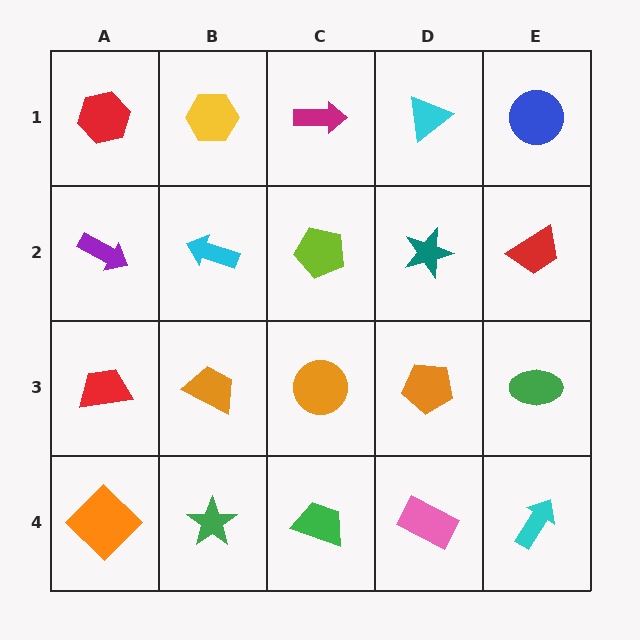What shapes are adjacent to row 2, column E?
A blue circle (row 1, column E), a green ellipse (row 3, column E), a teal star (row 2, column D).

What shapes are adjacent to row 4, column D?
An orange pentagon (row 3, column D), a green trapezoid (row 4, column C), a cyan arrow (row 4, column E).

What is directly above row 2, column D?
A cyan triangle.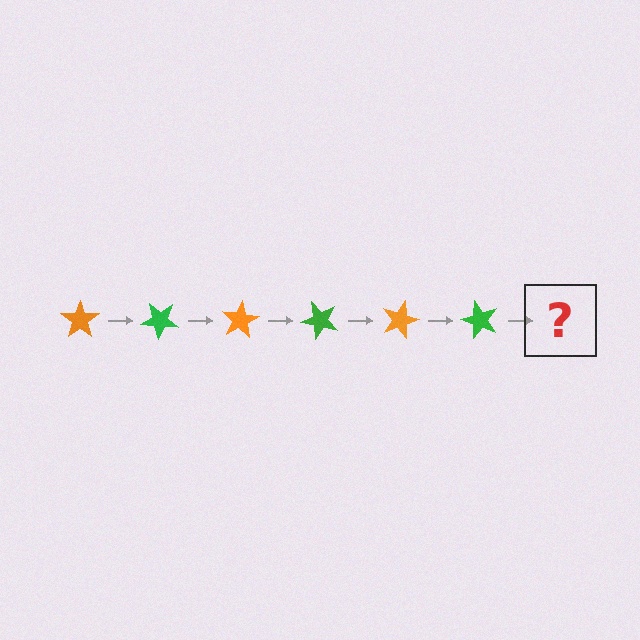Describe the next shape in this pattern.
It should be an orange star, rotated 240 degrees from the start.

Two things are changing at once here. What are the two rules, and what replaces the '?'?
The two rules are that it rotates 40 degrees each step and the color cycles through orange and green. The '?' should be an orange star, rotated 240 degrees from the start.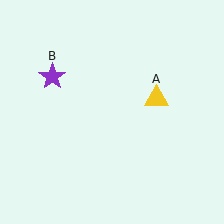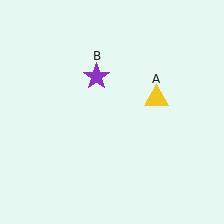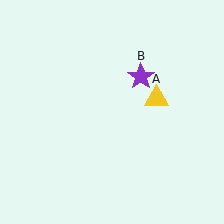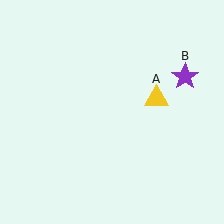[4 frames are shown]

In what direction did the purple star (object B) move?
The purple star (object B) moved right.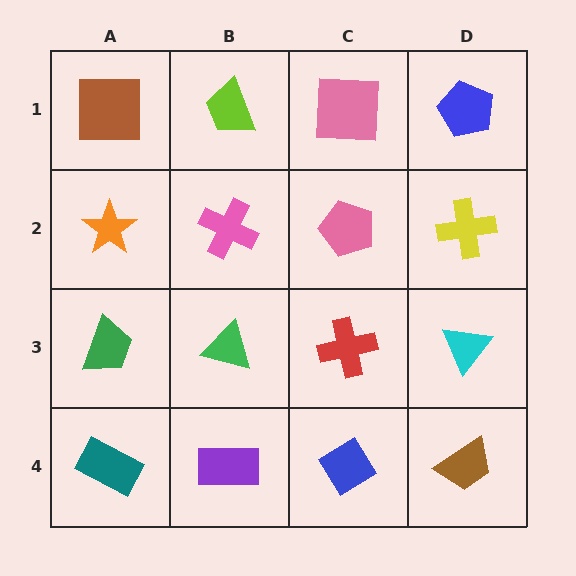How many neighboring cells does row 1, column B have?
3.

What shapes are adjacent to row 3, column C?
A pink pentagon (row 2, column C), a blue diamond (row 4, column C), a green triangle (row 3, column B), a cyan triangle (row 3, column D).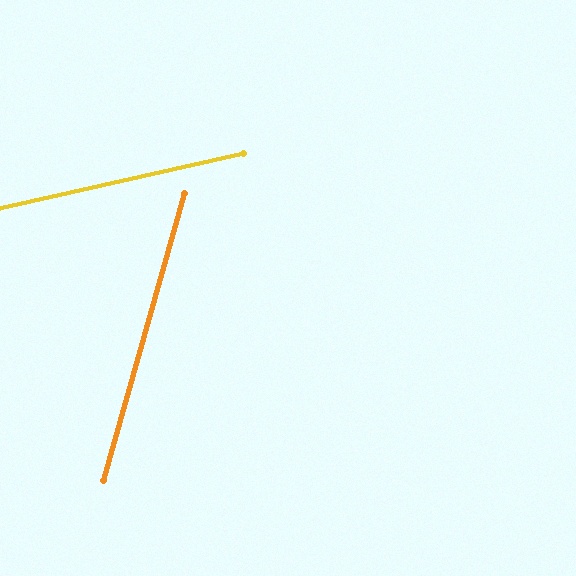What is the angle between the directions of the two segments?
Approximately 62 degrees.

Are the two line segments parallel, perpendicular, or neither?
Neither parallel nor perpendicular — they differ by about 62°.